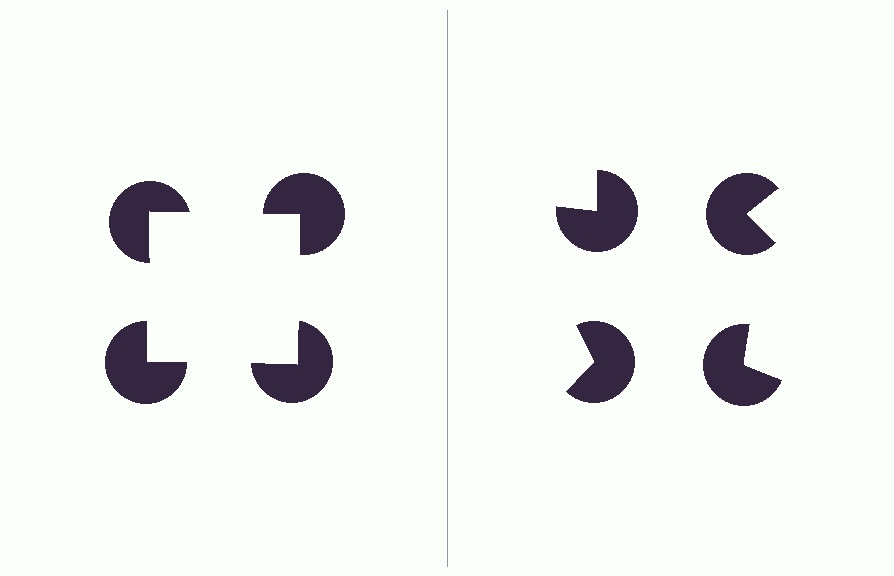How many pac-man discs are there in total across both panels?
8 — 4 on each side.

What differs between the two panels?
The pac-man discs are positioned identically on both sides; only the wedge orientations differ. On the left they align to a square; on the right they are misaligned.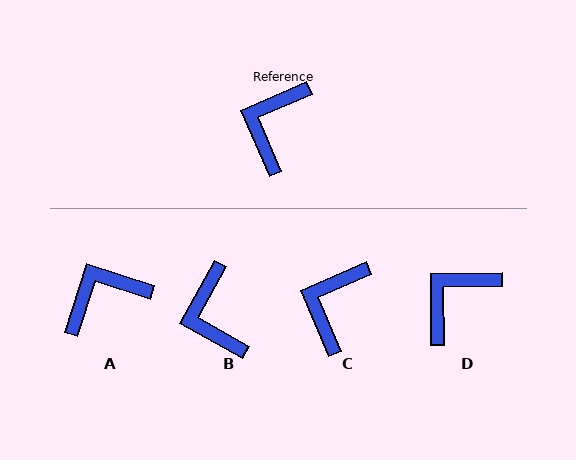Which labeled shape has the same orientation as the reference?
C.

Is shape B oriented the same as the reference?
No, it is off by about 38 degrees.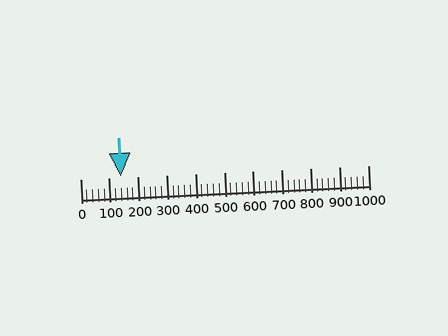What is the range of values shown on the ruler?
The ruler shows values from 0 to 1000.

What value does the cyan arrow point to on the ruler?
The cyan arrow points to approximately 140.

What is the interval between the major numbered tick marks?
The major tick marks are spaced 100 units apart.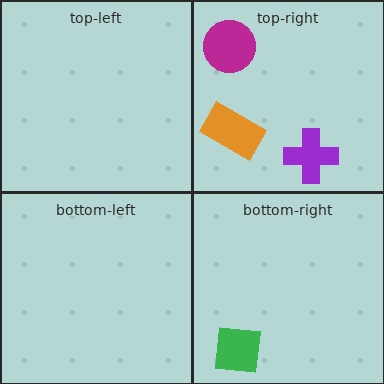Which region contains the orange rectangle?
The top-right region.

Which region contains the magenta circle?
The top-right region.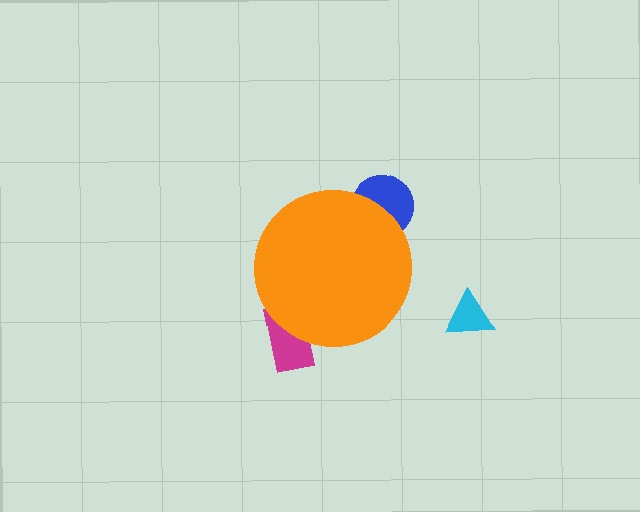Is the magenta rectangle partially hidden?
Yes, the magenta rectangle is partially hidden behind the orange circle.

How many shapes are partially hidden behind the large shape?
2 shapes are partially hidden.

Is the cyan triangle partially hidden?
No, the cyan triangle is fully visible.